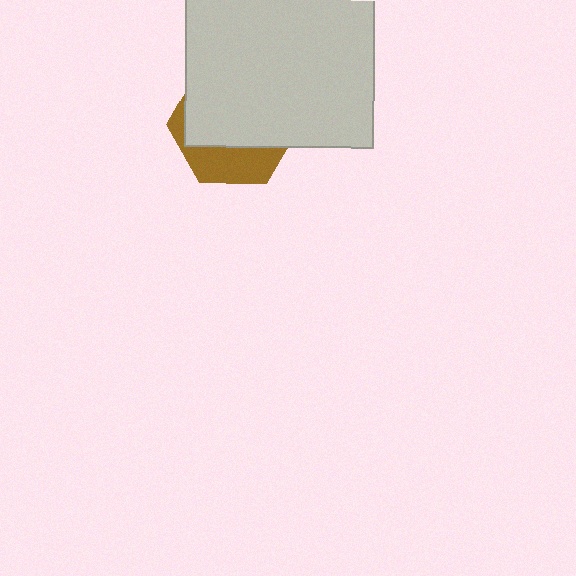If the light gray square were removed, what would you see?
You would see the complete brown hexagon.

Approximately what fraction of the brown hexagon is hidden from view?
Roughly 68% of the brown hexagon is hidden behind the light gray square.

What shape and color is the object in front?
The object in front is a light gray square.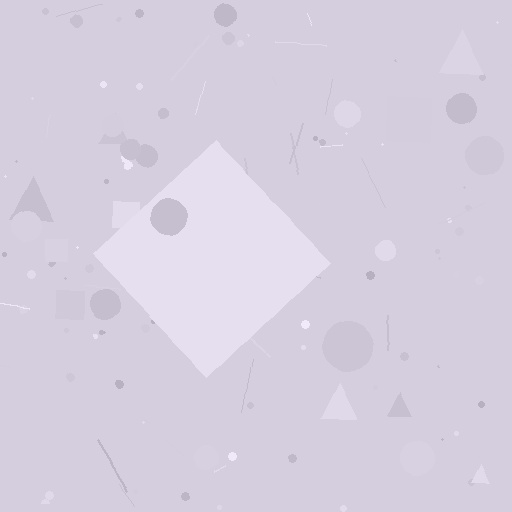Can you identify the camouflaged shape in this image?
The camouflaged shape is a diamond.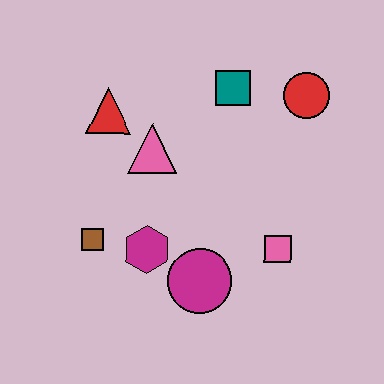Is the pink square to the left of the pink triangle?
No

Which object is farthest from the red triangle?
The pink square is farthest from the red triangle.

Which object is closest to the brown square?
The magenta hexagon is closest to the brown square.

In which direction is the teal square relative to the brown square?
The teal square is above the brown square.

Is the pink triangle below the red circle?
Yes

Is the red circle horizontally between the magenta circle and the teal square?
No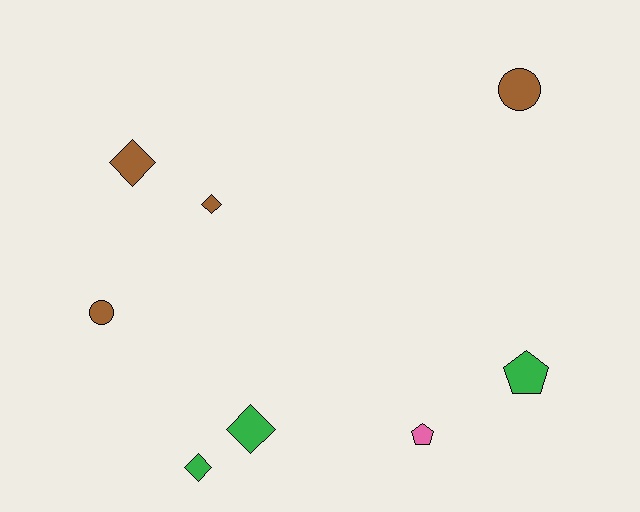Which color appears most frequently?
Brown, with 4 objects.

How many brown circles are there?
There are 2 brown circles.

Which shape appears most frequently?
Diamond, with 4 objects.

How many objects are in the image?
There are 8 objects.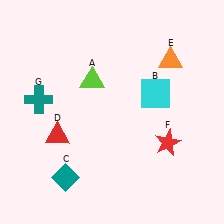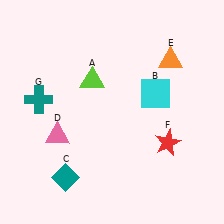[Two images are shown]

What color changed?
The triangle (D) changed from red in Image 1 to pink in Image 2.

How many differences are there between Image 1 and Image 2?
There is 1 difference between the two images.